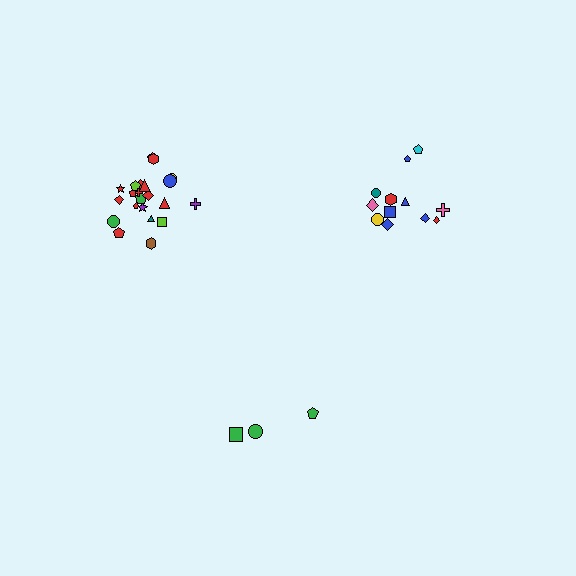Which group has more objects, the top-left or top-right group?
The top-left group.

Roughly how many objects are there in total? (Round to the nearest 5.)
Roughly 35 objects in total.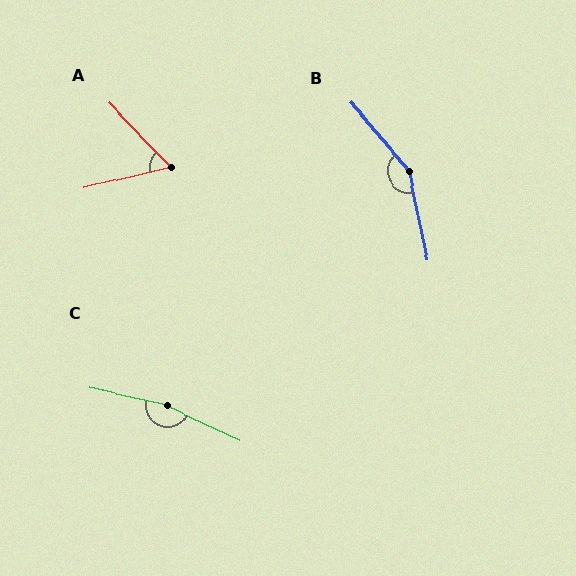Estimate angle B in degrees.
Approximately 151 degrees.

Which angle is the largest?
C, at approximately 167 degrees.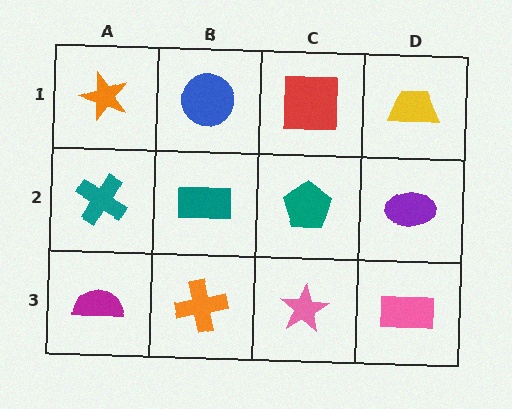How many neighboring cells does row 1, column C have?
3.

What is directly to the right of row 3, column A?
An orange cross.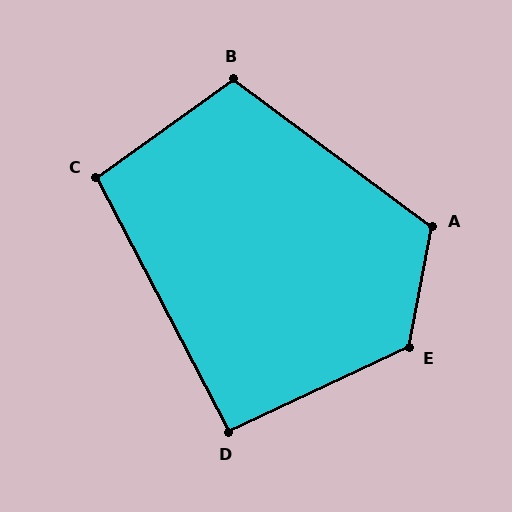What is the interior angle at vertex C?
Approximately 98 degrees (obtuse).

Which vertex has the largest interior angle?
E, at approximately 126 degrees.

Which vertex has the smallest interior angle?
D, at approximately 92 degrees.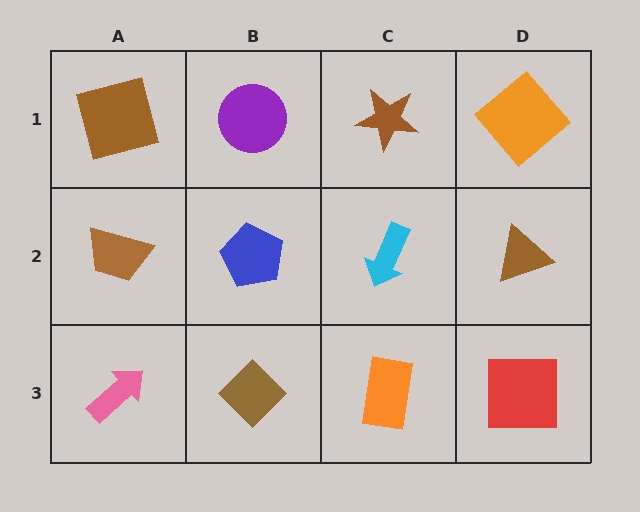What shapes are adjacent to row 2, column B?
A purple circle (row 1, column B), a brown diamond (row 3, column B), a brown trapezoid (row 2, column A), a cyan arrow (row 2, column C).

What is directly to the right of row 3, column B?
An orange rectangle.